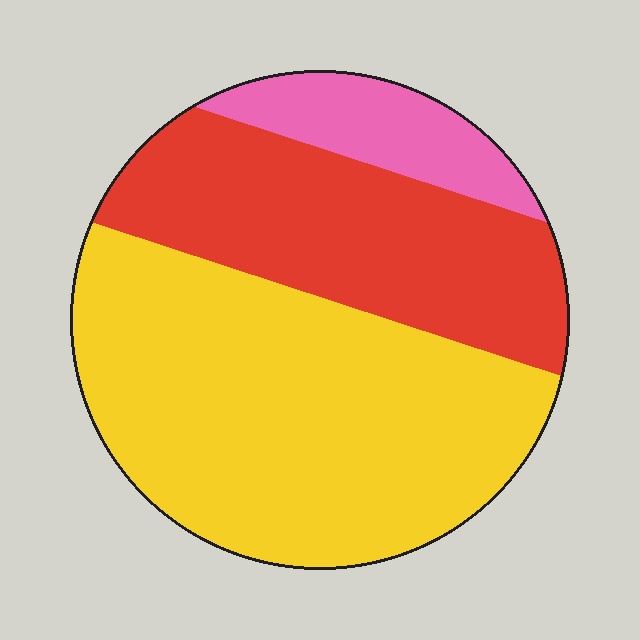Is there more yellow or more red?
Yellow.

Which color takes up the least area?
Pink, at roughly 10%.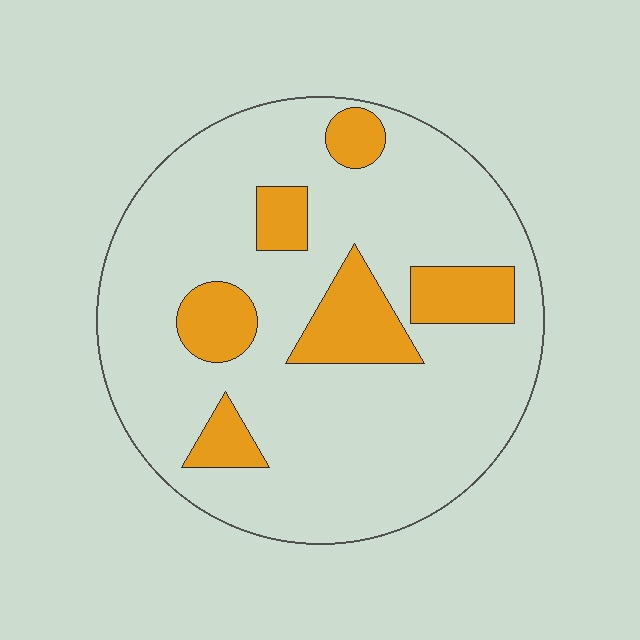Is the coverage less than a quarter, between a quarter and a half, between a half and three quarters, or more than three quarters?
Less than a quarter.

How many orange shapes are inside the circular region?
6.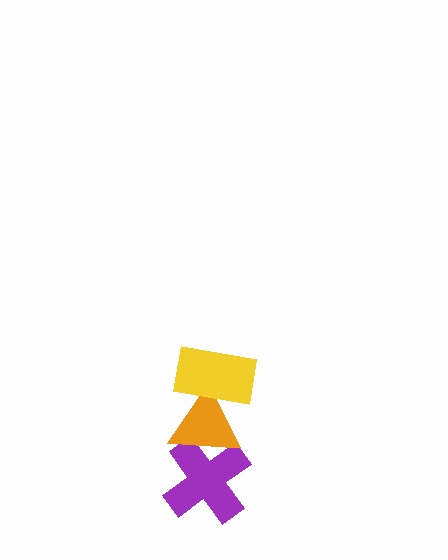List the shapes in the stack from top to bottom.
From top to bottom: the yellow rectangle, the orange triangle, the purple cross.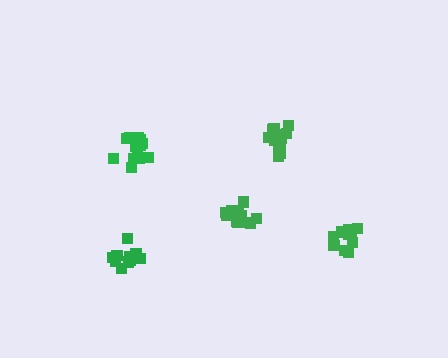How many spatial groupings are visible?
There are 5 spatial groupings.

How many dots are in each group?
Group 1: 11 dots, Group 2: 14 dots, Group 3: 10 dots, Group 4: 12 dots, Group 5: 15 dots (62 total).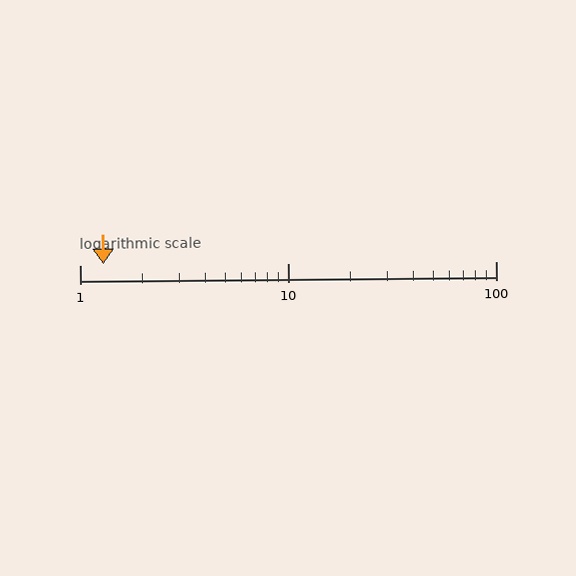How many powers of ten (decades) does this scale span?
The scale spans 2 decades, from 1 to 100.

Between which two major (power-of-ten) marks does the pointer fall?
The pointer is between 1 and 10.